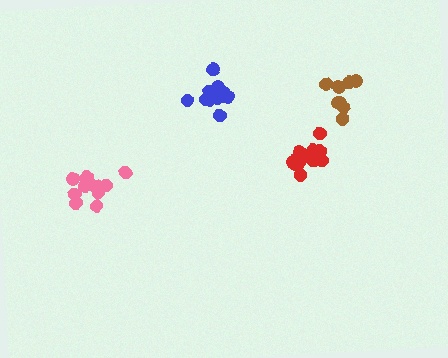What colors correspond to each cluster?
The clusters are colored: pink, blue, red, brown.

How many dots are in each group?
Group 1: 14 dots, Group 2: 13 dots, Group 3: 12 dots, Group 4: 8 dots (47 total).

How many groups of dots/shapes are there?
There are 4 groups.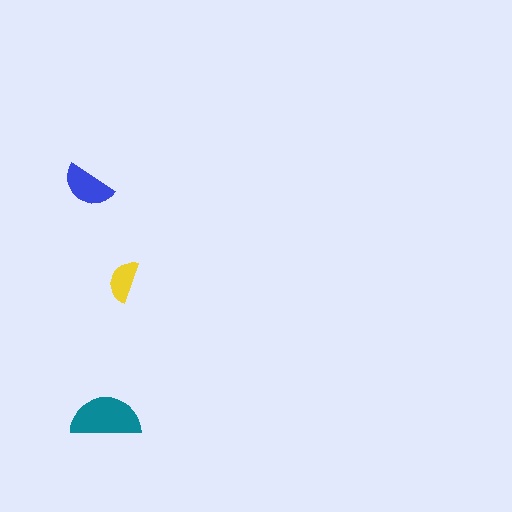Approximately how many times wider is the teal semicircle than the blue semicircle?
About 1.5 times wider.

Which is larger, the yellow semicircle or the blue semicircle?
The blue one.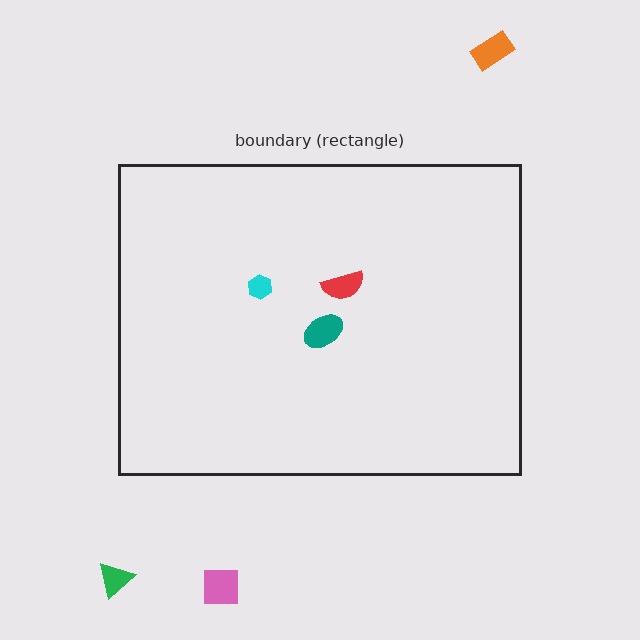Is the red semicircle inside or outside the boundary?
Inside.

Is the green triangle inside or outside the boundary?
Outside.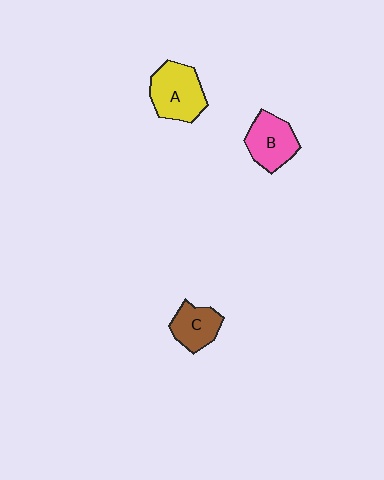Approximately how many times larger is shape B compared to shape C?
Approximately 1.2 times.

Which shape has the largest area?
Shape A (yellow).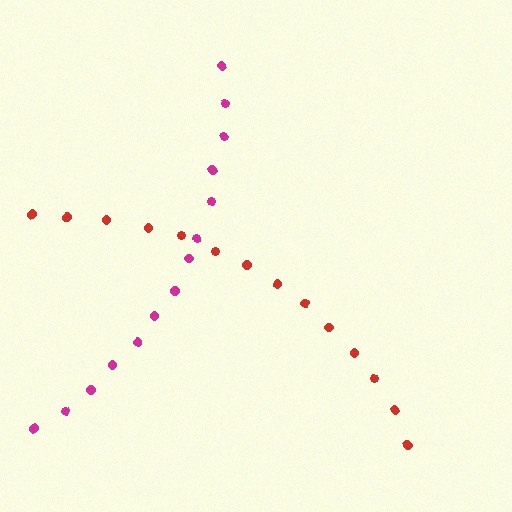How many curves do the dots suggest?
There are 2 distinct paths.